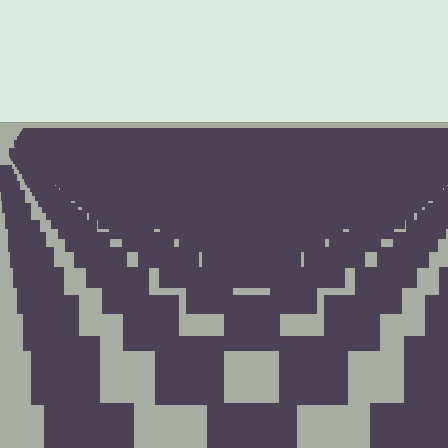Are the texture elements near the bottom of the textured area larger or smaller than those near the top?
Larger. Near the bottom, elements are closer to the viewer and appear at a bigger on-screen size.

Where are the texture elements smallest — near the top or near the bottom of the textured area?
Near the top.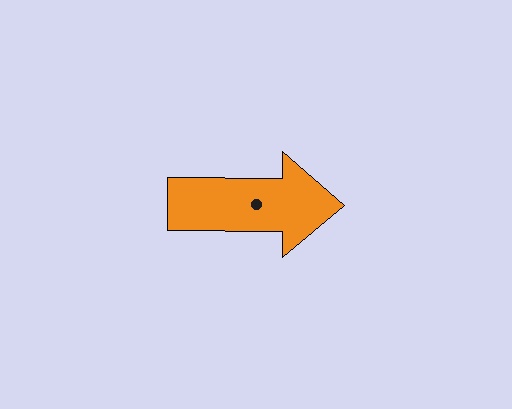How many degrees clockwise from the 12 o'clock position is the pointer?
Approximately 90 degrees.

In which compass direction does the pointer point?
East.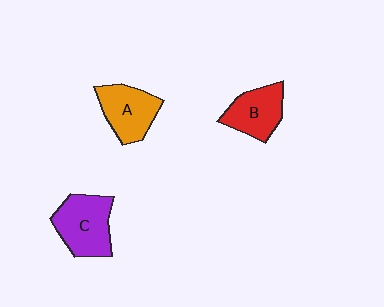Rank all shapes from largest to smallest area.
From largest to smallest: C (purple), A (orange), B (red).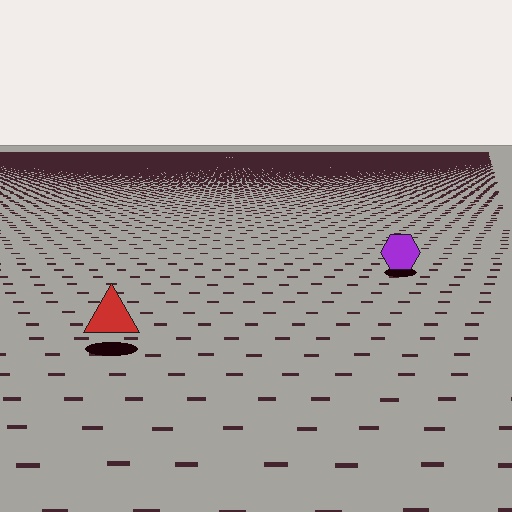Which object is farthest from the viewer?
The purple hexagon is farthest from the viewer. It appears smaller and the ground texture around it is denser.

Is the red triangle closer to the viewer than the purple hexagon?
Yes. The red triangle is closer — you can tell from the texture gradient: the ground texture is coarser near it.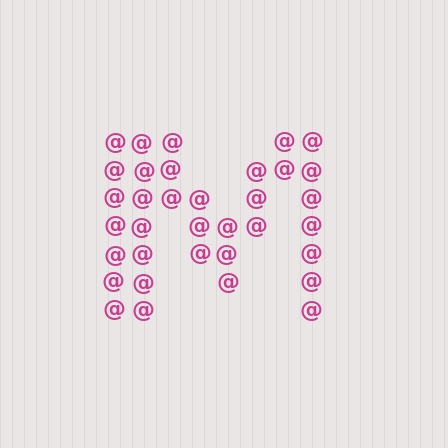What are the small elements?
The small elements are at signs.